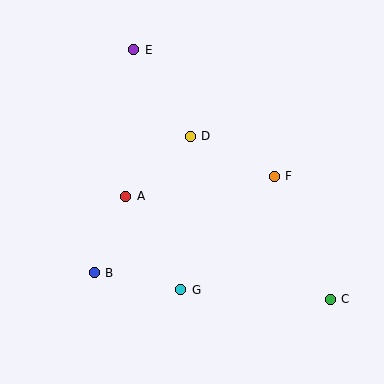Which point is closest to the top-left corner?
Point E is closest to the top-left corner.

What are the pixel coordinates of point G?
Point G is at (181, 290).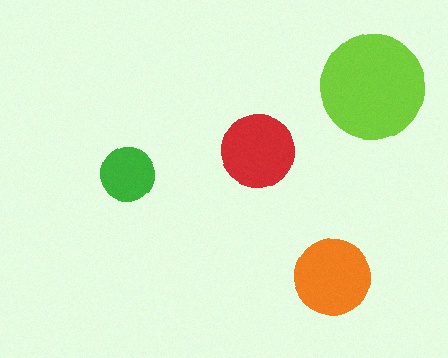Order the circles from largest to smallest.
the lime one, the orange one, the red one, the green one.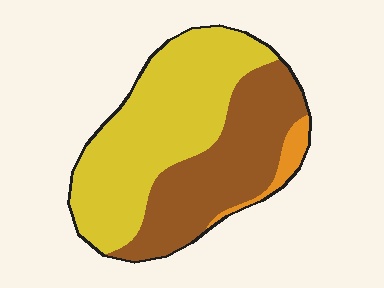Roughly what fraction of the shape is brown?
Brown covers about 40% of the shape.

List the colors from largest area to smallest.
From largest to smallest: yellow, brown, orange.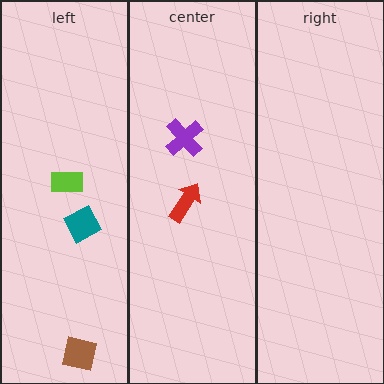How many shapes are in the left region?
3.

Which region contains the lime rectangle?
The left region.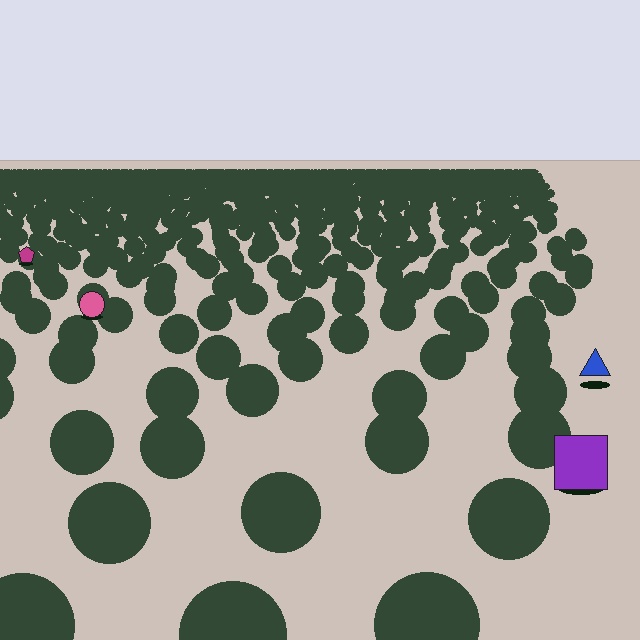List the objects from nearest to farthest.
From nearest to farthest: the purple square, the blue triangle, the pink circle, the magenta pentagon.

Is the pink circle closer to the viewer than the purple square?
No. The purple square is closer — you can tell from the texture gradient: the ground texture is coarser near it.